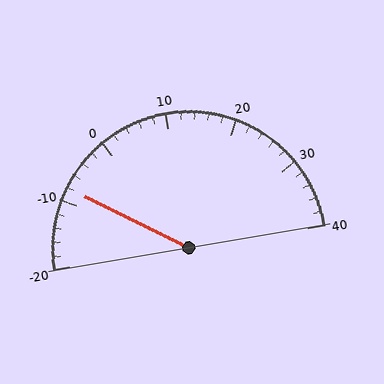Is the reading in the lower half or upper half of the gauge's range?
The reading is in the lower half of the range (-20 to 40).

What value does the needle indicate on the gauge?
The needle indicates approximately -8.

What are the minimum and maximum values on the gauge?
The gauge ranges from -20 to 40.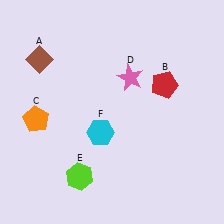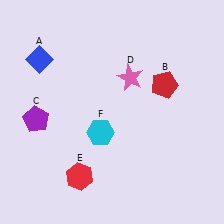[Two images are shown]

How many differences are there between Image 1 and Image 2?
There are 3 differences between the two images.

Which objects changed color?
A changed from brown to blue. C changed from orange to purple. E changed from lime to red.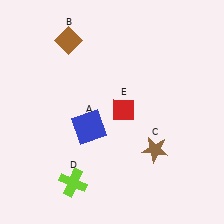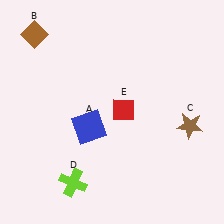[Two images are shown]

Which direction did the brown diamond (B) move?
The brown diamond (B) moved left.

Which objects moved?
The objects that moved are: the brown diamond (B), the brown star (C).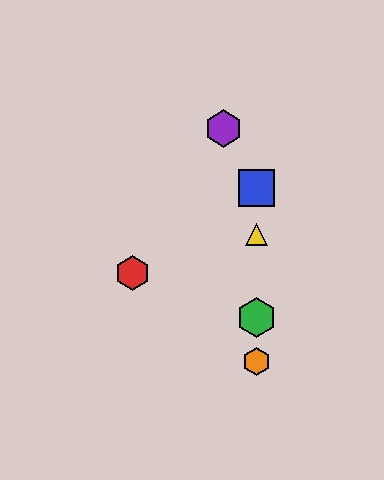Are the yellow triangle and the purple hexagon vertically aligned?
No, the yellow triangle is at x≈256 and the purple hexagon is at x≈223.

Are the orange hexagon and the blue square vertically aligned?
Yes, both are at x≈256.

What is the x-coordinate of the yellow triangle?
The yellow triangle is at x≈256.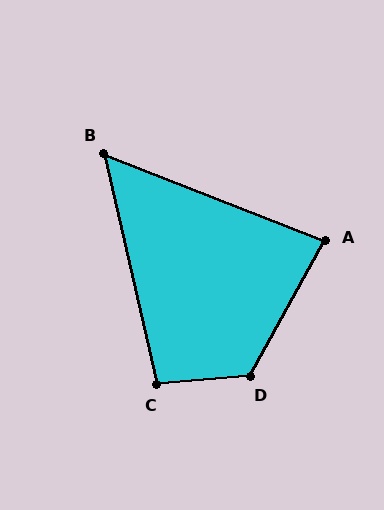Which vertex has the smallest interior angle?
B, at approximately 56 degrees.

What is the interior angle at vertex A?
Approximately 82 degrees (acute).